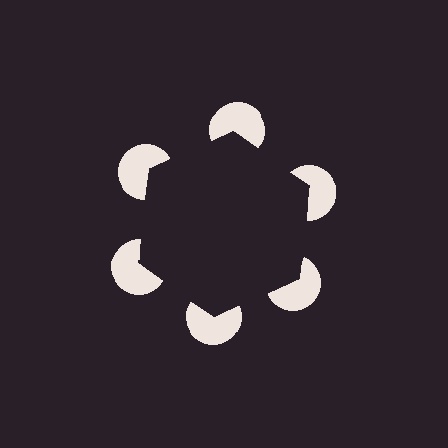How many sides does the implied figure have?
6 sides.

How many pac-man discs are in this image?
There are 6 — one at each vertex of the illusory hexagon.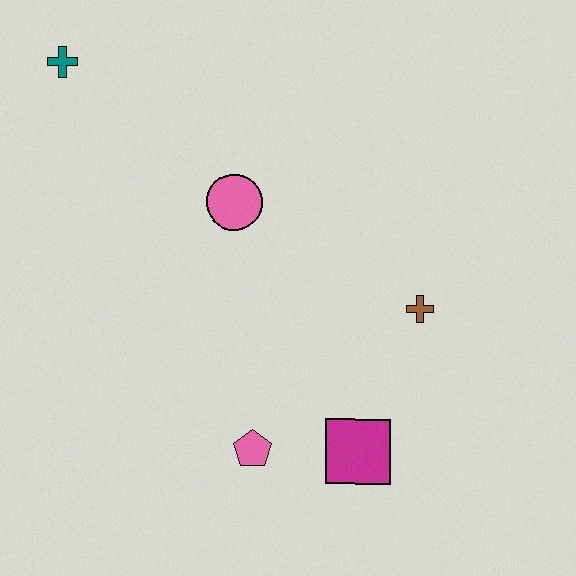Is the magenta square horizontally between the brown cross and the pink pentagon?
Yes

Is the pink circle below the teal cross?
Yes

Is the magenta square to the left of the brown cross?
Yes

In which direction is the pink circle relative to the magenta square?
The pink circle is above the magenta square.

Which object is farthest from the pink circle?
The magenta square is farthest from the pink circle.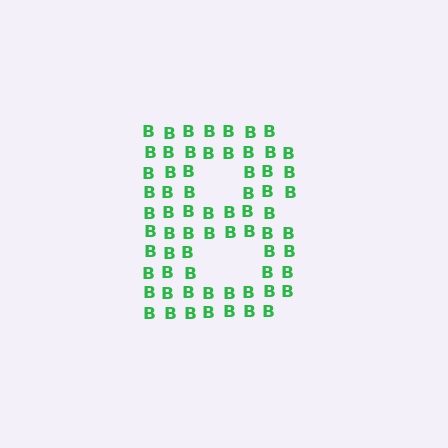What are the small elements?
The small elements are letter B's.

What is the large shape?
The large shape is the letter B.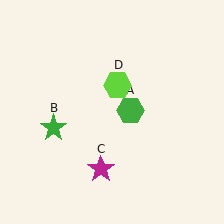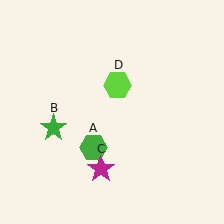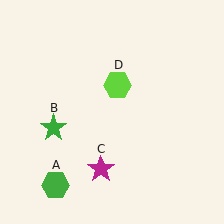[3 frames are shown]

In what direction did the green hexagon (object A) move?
The green hexagon (object A) moved down and to the left.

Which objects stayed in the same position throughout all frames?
Green star (object B) and magenta star (object C) and lime hexagon (object D) remained stationary.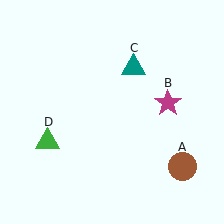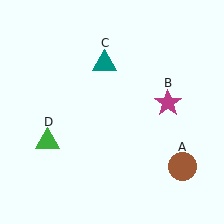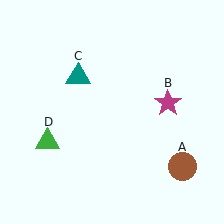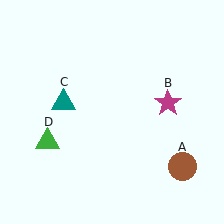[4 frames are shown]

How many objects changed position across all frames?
1 object changed position: teal triangle (object C).